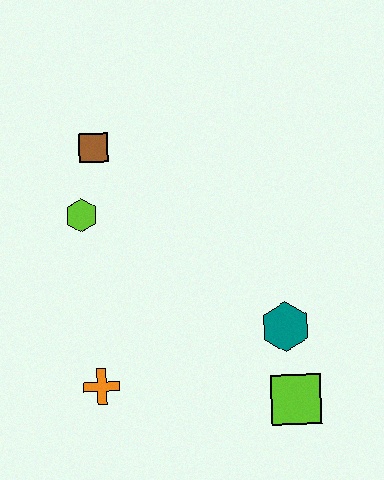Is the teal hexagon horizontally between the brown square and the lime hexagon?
No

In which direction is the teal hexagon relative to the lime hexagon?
The teal hexagon is to the right of the lime hexagon.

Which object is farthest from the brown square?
The lime square is farthest from the brown square.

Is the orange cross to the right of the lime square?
No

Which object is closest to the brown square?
The lime hexagon is closest to the brown square.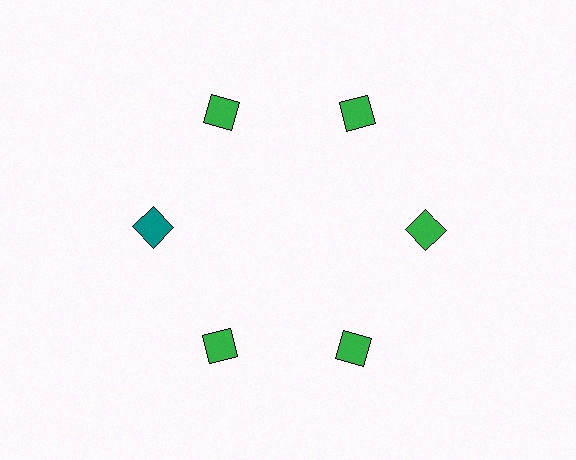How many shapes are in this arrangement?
There are 6 shapes arranged in a ring pattern.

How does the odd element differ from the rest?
It has a different color: teal instead of green.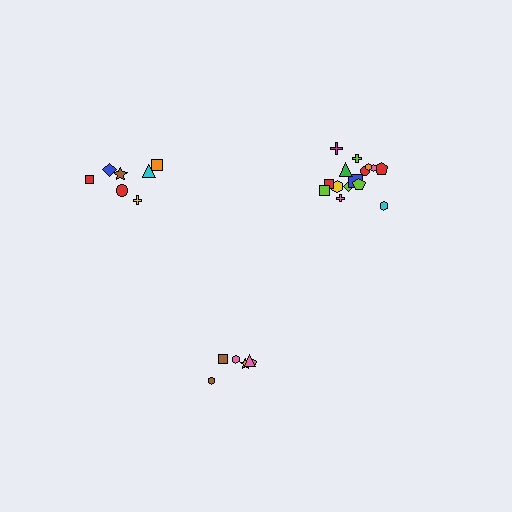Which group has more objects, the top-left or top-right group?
The top-right group.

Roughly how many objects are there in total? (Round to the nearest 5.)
Roughly 30 objects in total.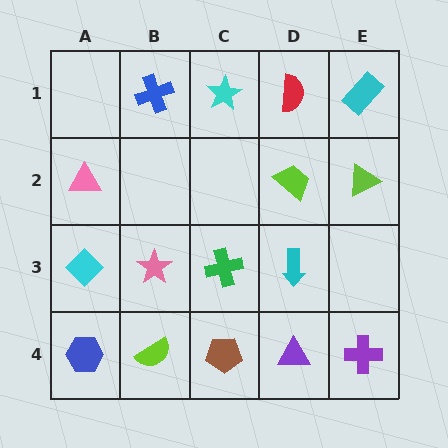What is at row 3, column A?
A cyan diamond.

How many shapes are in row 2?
3 shapes.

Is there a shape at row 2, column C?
No, that cell is empty.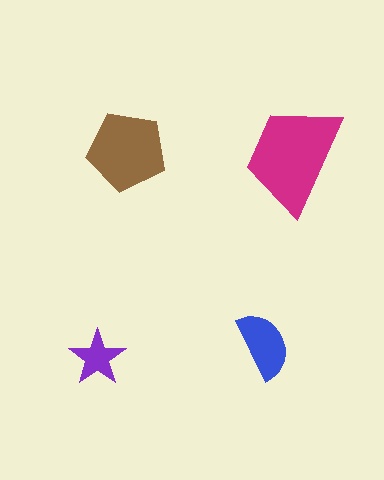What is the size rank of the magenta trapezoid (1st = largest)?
1st.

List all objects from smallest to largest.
The purple star, the blue semicircle, the brown pentagon, the magenta trapezoid.